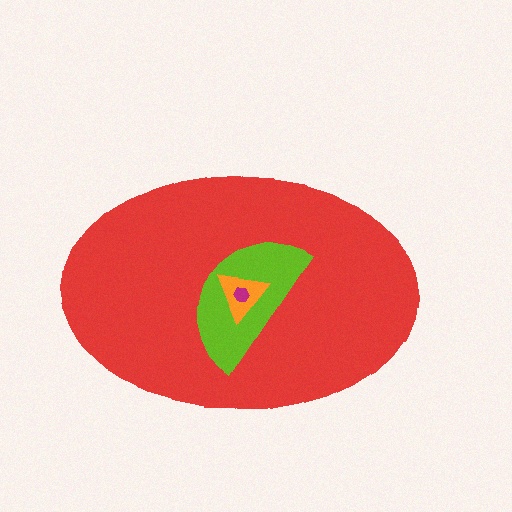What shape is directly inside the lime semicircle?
The orange triangle.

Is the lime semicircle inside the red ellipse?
Yes.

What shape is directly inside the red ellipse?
The lime semicircle.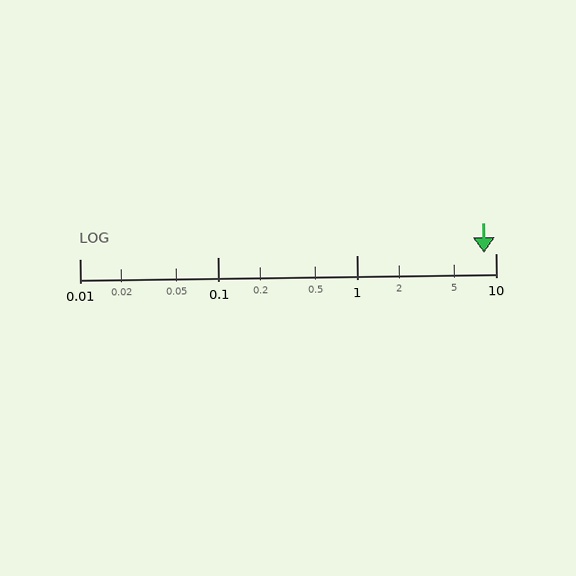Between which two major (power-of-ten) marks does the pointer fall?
The pointer is between 1 and 10.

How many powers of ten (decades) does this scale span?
The scale spans 3 decades, from 0.01 to 10.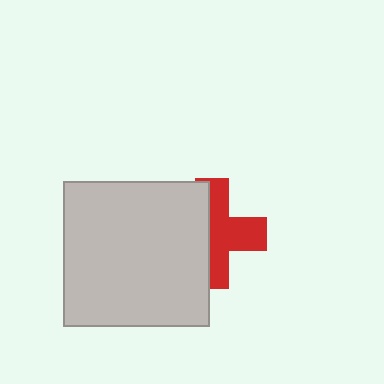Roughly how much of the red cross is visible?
About half of it is visible (roughly 56%).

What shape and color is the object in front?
The object in front is a light gray square.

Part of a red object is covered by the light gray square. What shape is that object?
It is a cross.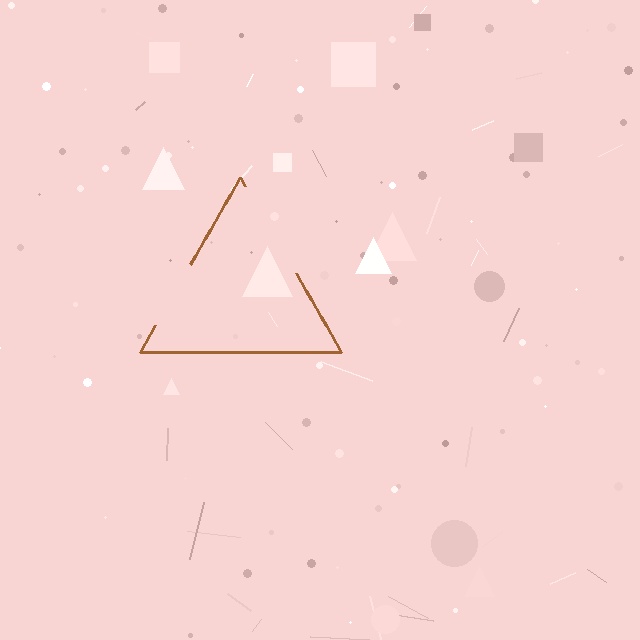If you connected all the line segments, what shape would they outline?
They would outline a triangle.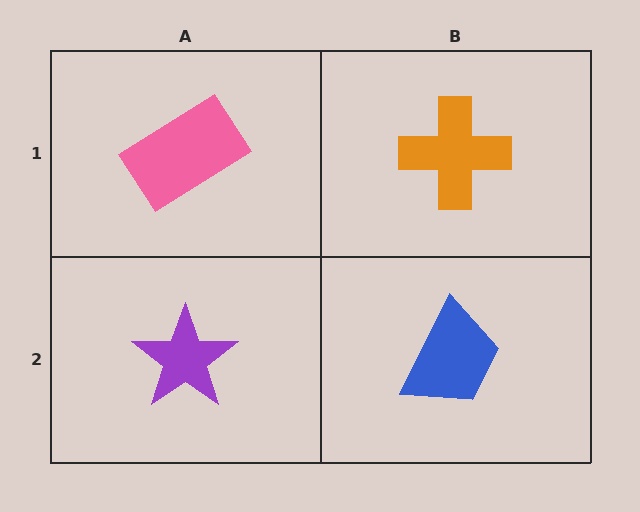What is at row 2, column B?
A blue trapezoid.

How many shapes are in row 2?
2 shapes.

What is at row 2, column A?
A purple star.